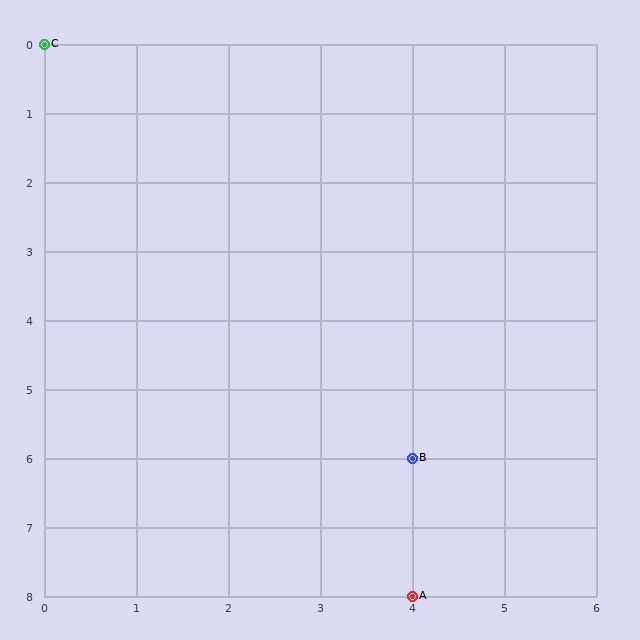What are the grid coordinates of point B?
Point B is at grid coordinates (4, 6).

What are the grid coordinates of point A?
Point A is at grid coordinates (4, 8).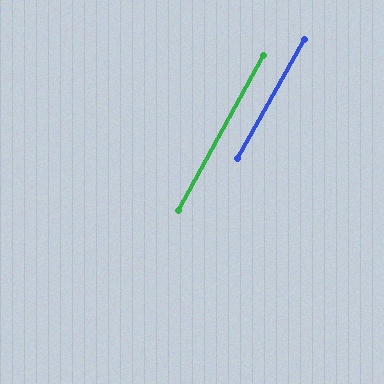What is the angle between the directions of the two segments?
Approximately 1 degree.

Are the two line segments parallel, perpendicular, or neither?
Parallel — their directions differ by only 0.7°.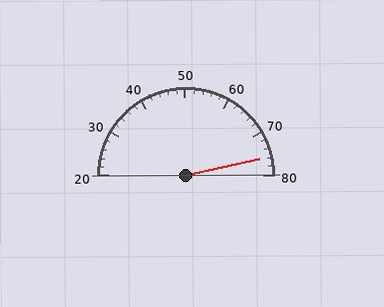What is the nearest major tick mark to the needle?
The nearest major tick mark is 80.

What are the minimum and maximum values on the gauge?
The gauge ranges from 20 to 80.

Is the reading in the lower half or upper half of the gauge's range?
The reading is in the upper half of the range (20 to 80).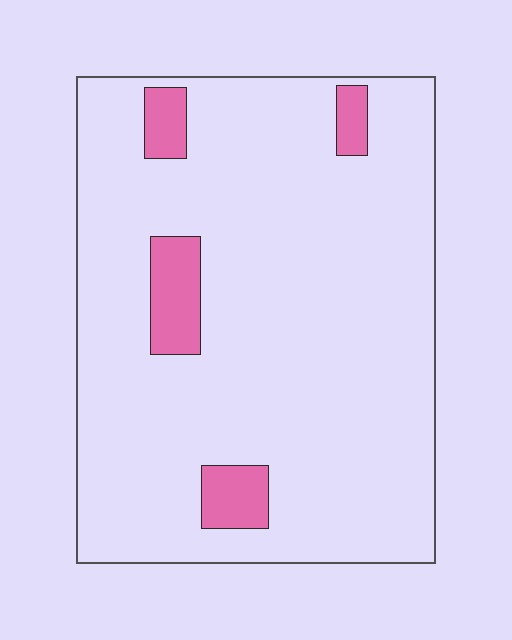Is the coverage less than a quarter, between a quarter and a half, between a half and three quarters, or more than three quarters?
Less than a quarter.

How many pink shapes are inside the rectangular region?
4.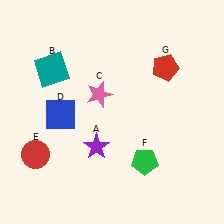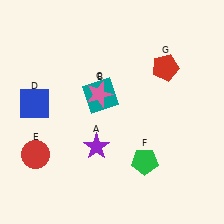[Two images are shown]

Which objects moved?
The objects that moved are: the teal square (B), the blue square (D).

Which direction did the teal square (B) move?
The teal square (B) moved right.